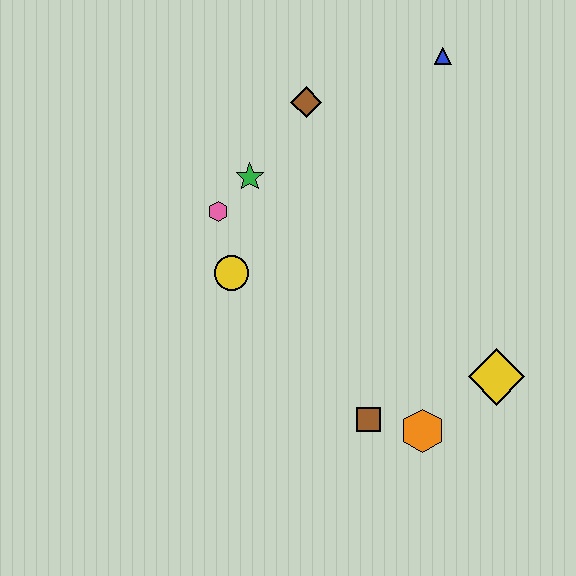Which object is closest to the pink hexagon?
The green star is closest to the pink hexagon.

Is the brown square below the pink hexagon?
Yes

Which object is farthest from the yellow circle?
The blue triangle is farthest from the yellow circle.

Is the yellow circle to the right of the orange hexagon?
No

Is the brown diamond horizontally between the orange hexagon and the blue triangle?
No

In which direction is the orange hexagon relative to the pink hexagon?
The orange hexagon is below the pink hexagon.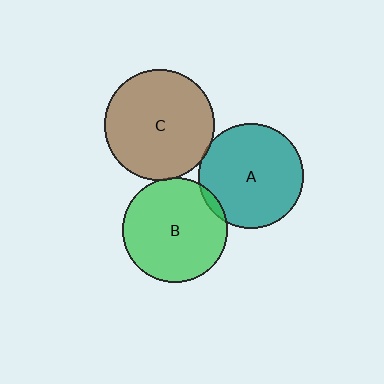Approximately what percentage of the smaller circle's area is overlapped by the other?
Approximately 5%.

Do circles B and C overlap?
Yes.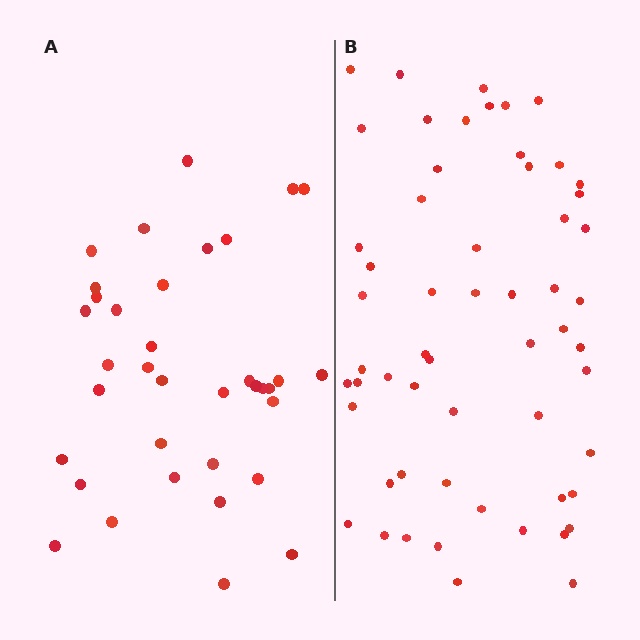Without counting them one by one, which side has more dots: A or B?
Region B (the right region) has more dots.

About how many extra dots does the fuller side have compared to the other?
Region B has approximately 20 more dots than region A.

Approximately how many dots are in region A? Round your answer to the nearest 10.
About 40 dots. (The exact count is 36, which rounds to 40.)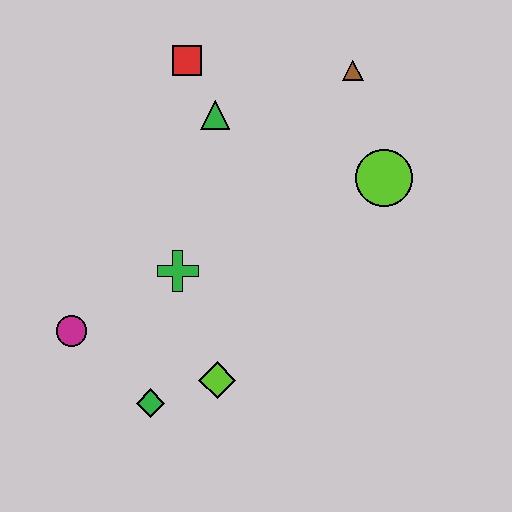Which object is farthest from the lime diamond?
The brown triangle is farthest from the lime diamond.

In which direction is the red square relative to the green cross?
The red square is above the green cross.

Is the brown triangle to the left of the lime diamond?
No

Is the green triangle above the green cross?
Yes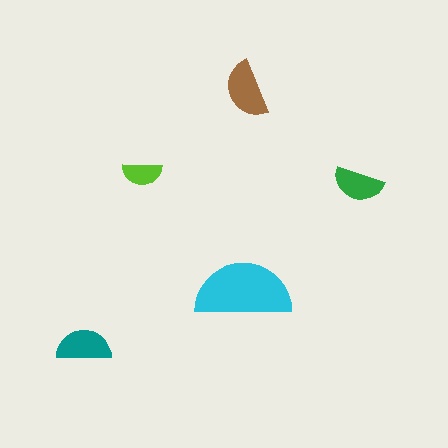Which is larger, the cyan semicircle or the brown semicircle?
The cyan one.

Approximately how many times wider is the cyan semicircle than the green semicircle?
About 2 times wider.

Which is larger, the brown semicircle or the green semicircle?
The brown one.